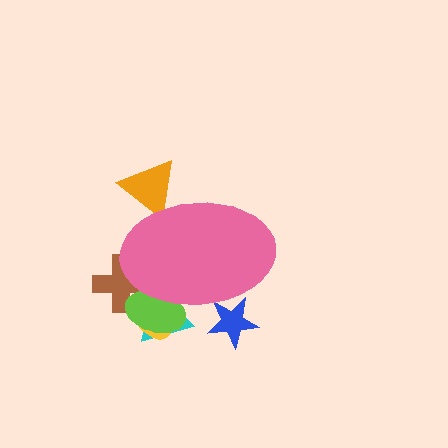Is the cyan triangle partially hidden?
Yes, the cyan triangle is partially hidden behind the pink ellipse.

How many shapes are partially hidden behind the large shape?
6 shapes are partially hidden.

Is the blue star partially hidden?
Yes, the blue star is partially hidden behind the pink ellipse.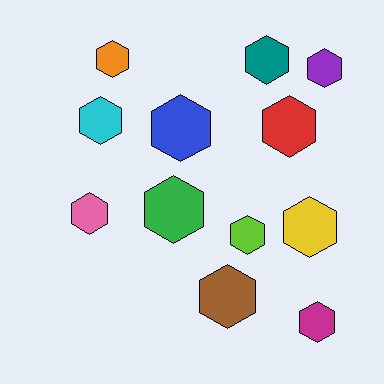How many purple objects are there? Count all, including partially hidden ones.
There is 1 purple object.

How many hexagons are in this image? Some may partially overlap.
There are 12 hexagons.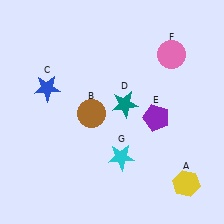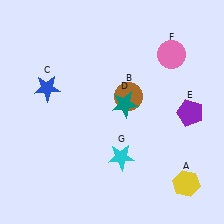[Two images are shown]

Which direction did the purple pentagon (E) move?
The purple pentagon (E) moved right.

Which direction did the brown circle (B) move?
The brown circle (B) moved right.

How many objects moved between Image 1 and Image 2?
2 objects moved between the two images.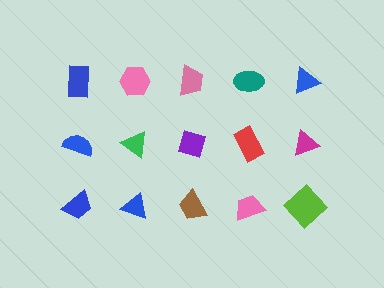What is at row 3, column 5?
A lime diamond.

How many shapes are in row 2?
5 shapes.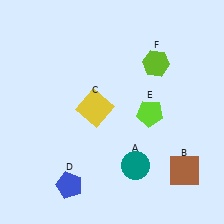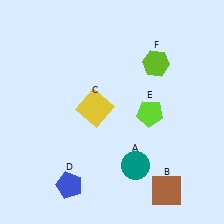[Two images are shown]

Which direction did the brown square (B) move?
The brown square (B) moved down.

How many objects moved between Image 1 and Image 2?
1 object moved between the two images.